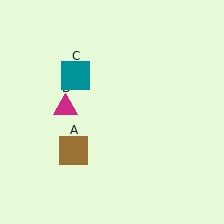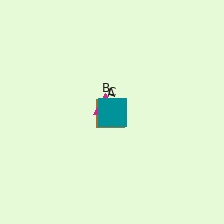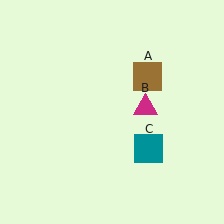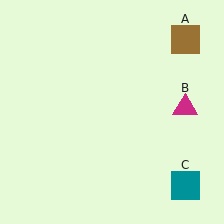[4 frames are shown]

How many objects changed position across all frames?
3 objects changed position: brown square (object A), magenta triangle (object B), teal square (object C).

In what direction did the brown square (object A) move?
The brown square (object A) moved up and to the right.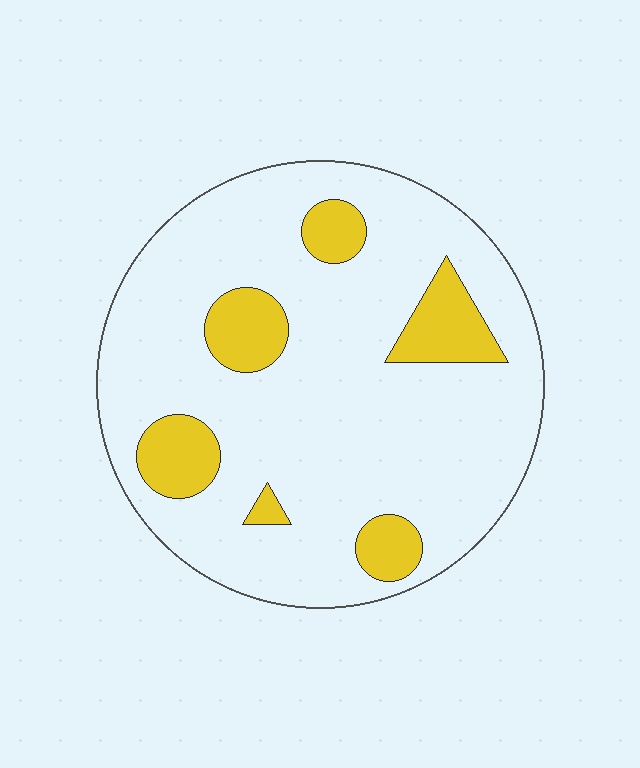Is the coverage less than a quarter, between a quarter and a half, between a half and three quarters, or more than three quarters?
Less than a quarter.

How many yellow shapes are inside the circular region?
6.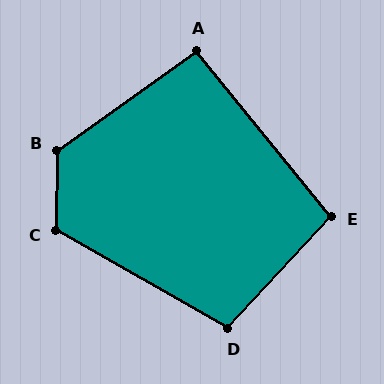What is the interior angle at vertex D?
Approximately 103 degrees (obtuse).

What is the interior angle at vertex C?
Approximately 119 degrees (obtuse).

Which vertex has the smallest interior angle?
A, at approximately 94 degrees.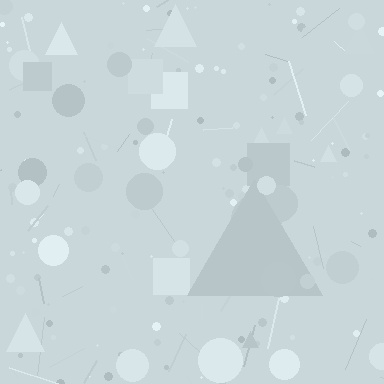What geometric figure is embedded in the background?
A triangle is embedded in the background.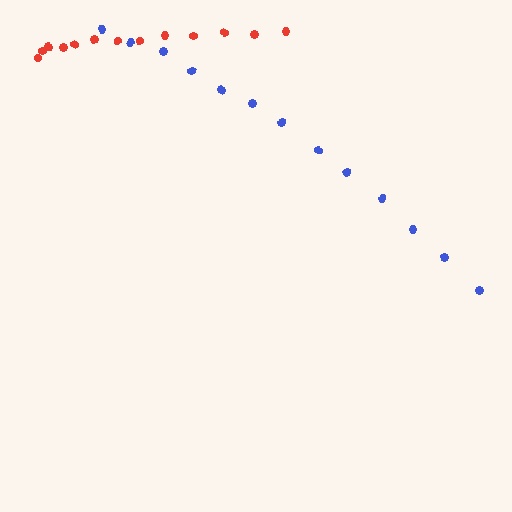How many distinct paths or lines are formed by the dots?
There are 2 distinct paths.